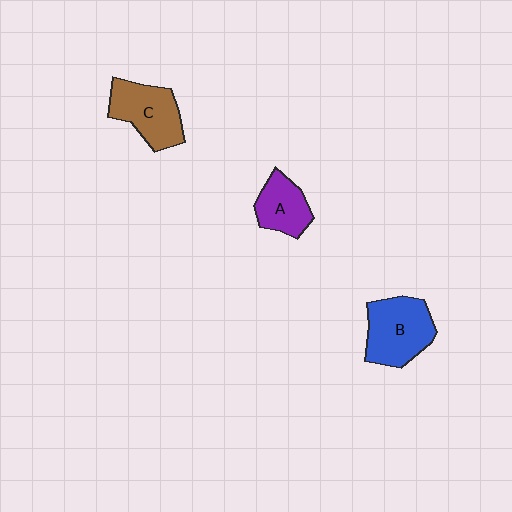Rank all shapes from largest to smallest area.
From largest to smallest: B (blue), C (brown), A (purple).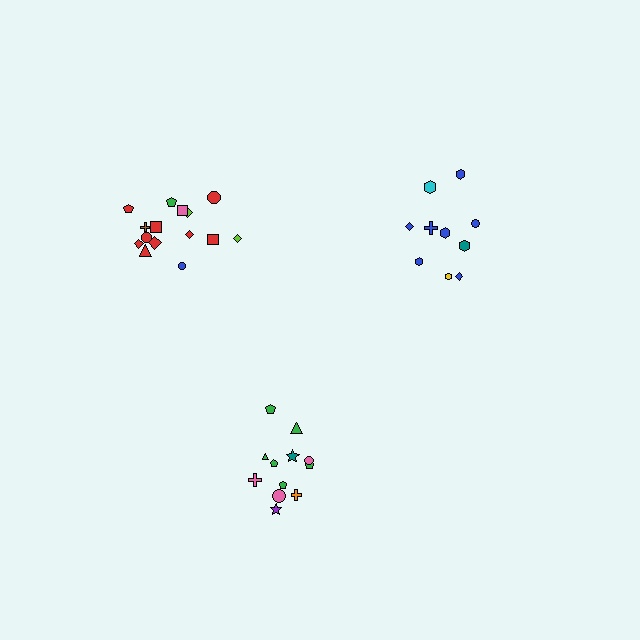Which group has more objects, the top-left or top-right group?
The top-left group.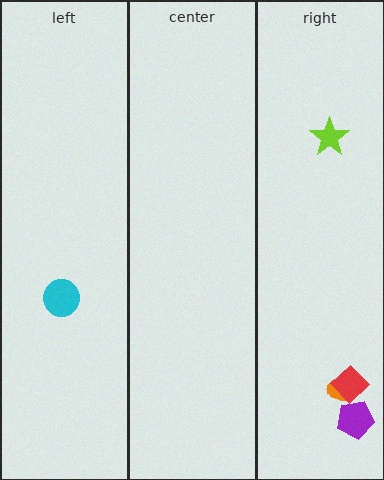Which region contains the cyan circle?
The left region.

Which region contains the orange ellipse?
The right region.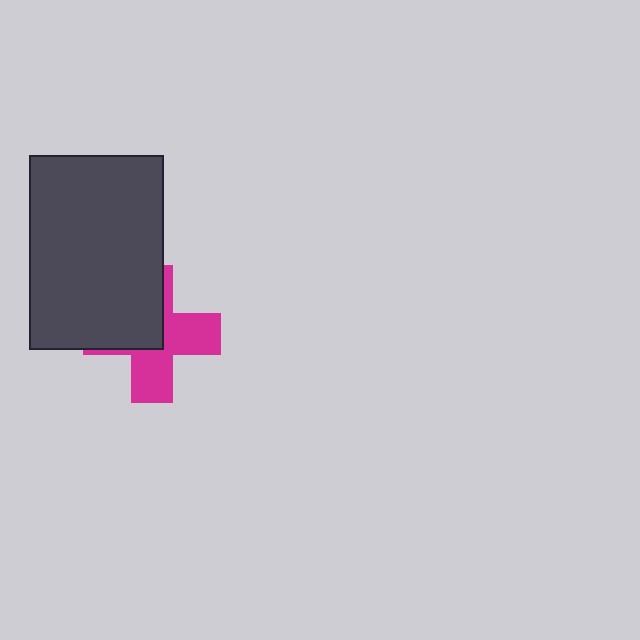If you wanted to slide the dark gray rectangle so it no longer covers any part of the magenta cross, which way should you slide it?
Slide it toward the upper-left — that is the most direct way to separate the two shapes.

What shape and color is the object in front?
The object in front is a dark gray rectangle.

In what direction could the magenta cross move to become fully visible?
The magenta cross could move toward the lower-right. That would shift it out from behind the dark gray rectangle entirely.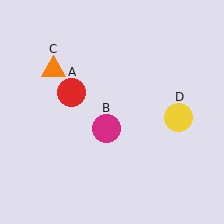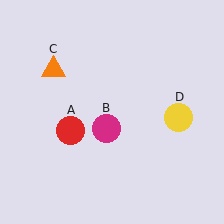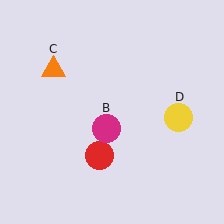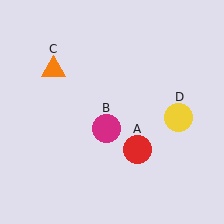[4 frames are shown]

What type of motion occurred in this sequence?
The red circle (object A) rotated counterclockwise around the center of the scene.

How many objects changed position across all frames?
1 object changed position: red circle (object A).